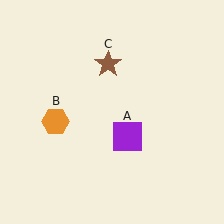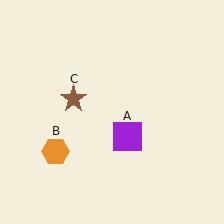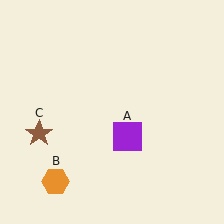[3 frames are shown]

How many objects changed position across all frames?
2 objects changed position: orange hexagon (object B), brown star (object C).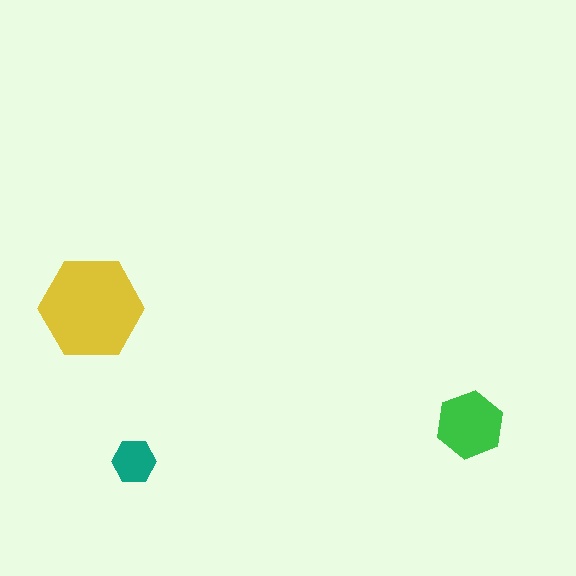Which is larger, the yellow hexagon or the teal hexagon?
The yellow one.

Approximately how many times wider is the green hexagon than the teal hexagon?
About 1.5 times wider.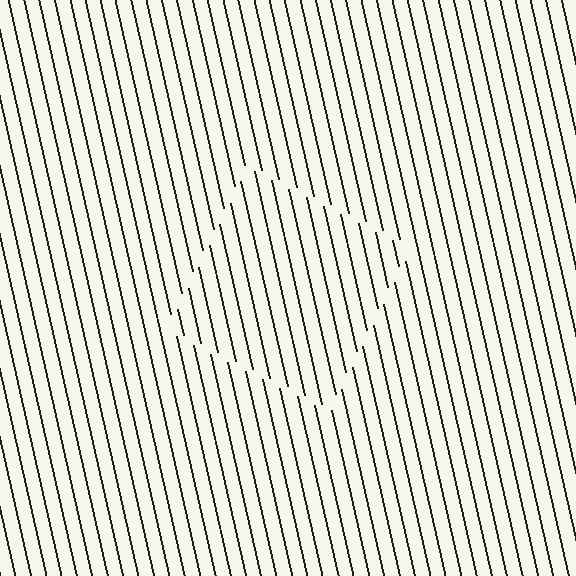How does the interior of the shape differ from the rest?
The interior of the shape contains the same grating, shifted by half a period — the contour is defined by the phase discontinuity where line-ends from the inner and outer gratings abut.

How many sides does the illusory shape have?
4 sides — the line-ends trace a square.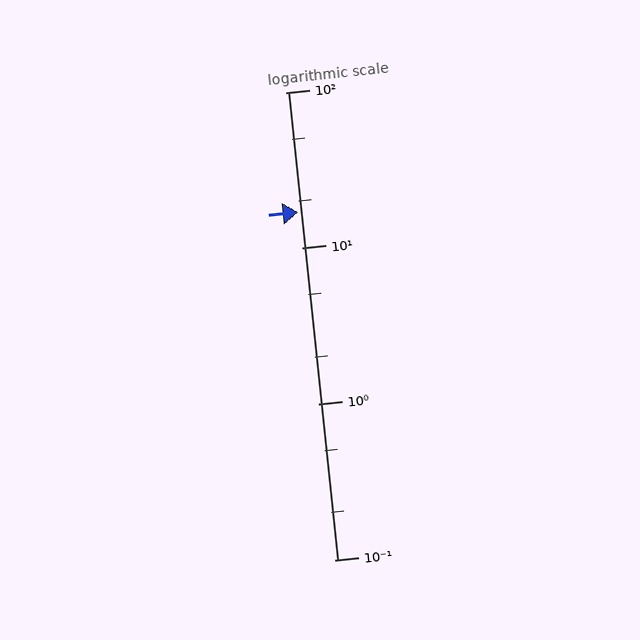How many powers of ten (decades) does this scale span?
The scale spans 3 decades, from 0.1 to 100.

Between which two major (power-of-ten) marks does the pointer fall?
The pointer is between 10 and 100.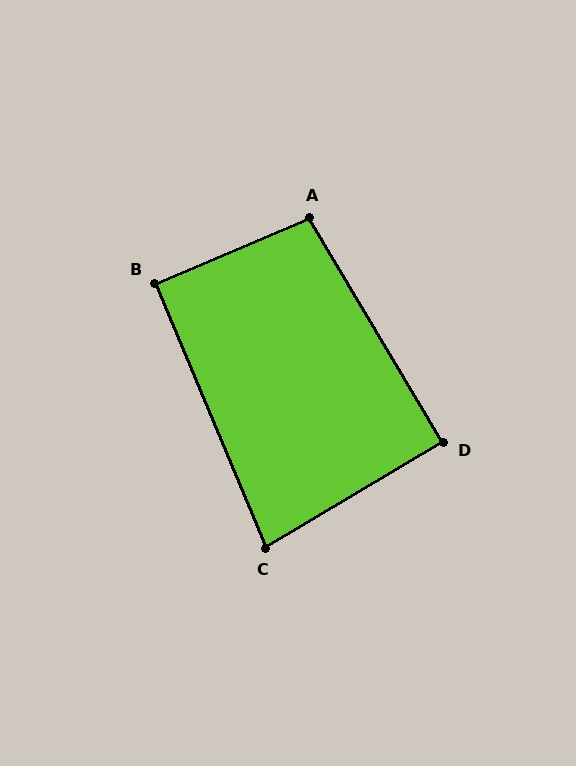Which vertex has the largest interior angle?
A, at approximately 98 degrees.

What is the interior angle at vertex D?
Approximately 90 degrees (approximately right).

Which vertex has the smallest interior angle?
C, at approximately 82 degrees.